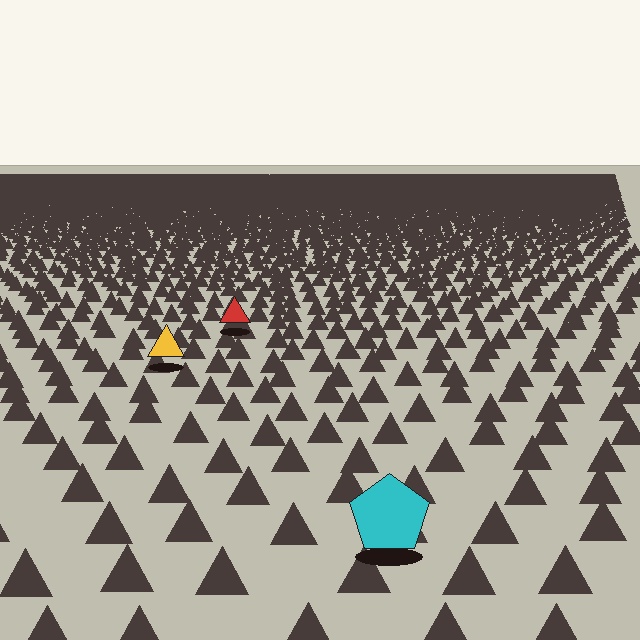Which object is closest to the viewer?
The cyan pentagon is closest. The texture marks near it are larger and more spread out.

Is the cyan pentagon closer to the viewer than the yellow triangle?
Yes. The cyan pentagon is closer — you can tell from the texture gradient: the ground texture is coarser near it.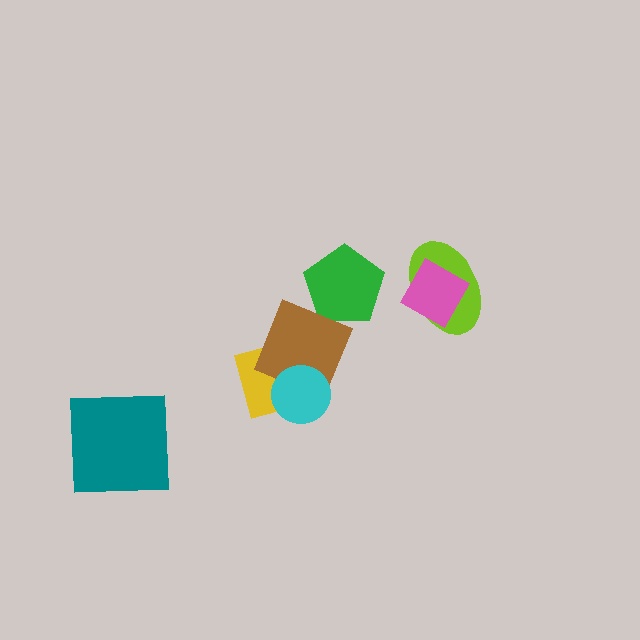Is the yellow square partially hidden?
Yes, it is partially covered by another shape.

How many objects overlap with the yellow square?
2 objects overlap with the yellow square.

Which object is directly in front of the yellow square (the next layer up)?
The brown square is directly in front of the yellow square.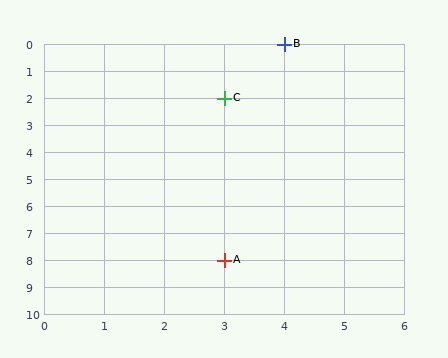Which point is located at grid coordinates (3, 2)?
Point C is at (3, 2).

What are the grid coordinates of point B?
Point B is at grid coordinates (4, 0).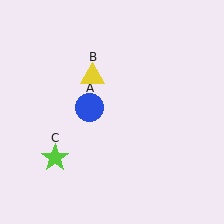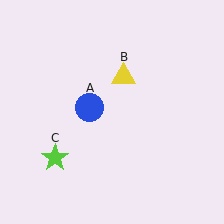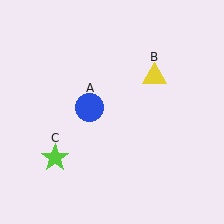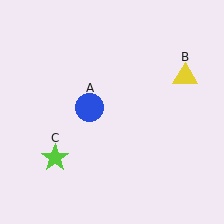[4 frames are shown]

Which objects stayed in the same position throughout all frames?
Blue circle (object A) and lime star (object C) remained stationary.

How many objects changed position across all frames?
1 object changed position: yellow triangle (object B).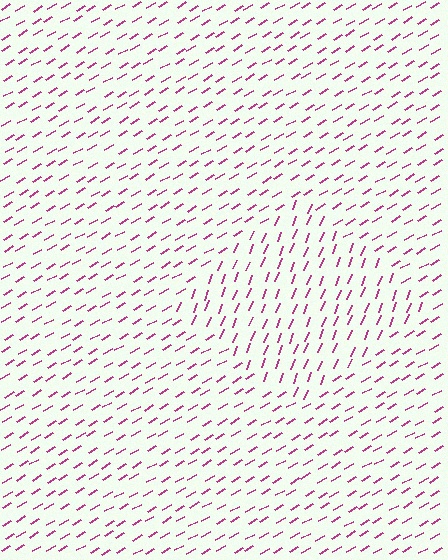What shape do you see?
I see a diamond.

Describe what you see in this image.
The image is filled with small magenta line segments. A diamond region in the image has lines oriented differently from the surrounding lines, creating a visible texture boundary.